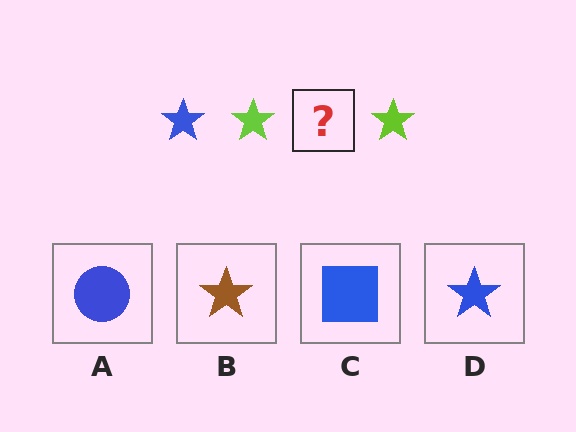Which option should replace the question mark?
Option D.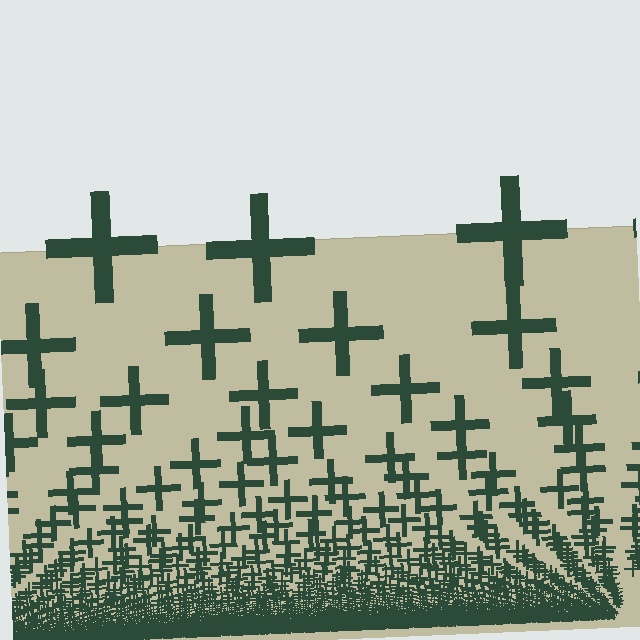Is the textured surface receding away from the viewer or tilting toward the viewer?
The surface appears to tilt toward the viewer. Texture elements get larger and sparser toward the top.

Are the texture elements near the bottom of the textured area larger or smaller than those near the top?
Smaller. The gradient is inverted — elements near the bottom are smaller and denser.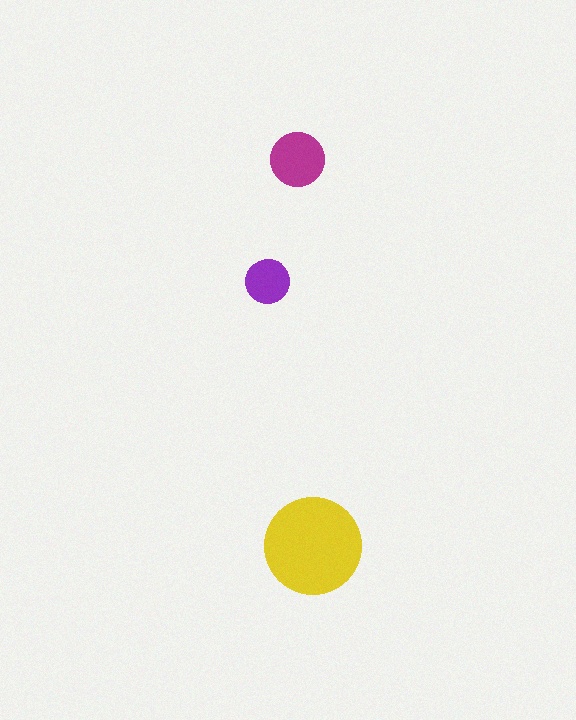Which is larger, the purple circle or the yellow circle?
The yellow one.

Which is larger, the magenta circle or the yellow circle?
The yellow one.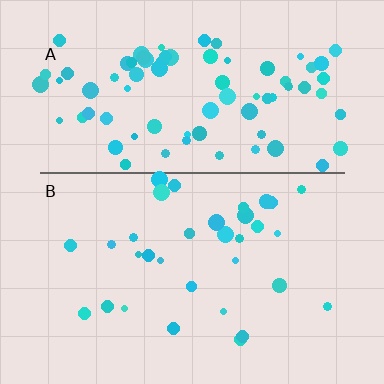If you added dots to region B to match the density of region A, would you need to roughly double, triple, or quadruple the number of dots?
Approximately double.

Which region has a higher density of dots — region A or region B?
A (the top).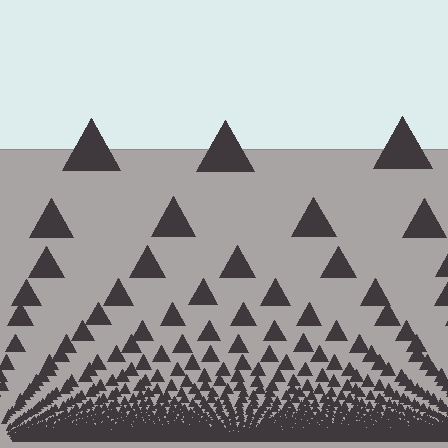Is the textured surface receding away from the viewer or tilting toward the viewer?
The surface appears to tilt toward the viewer. Texture elements get larger and sparser toward the top.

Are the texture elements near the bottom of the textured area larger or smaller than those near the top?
Smaller. The gradient is inverted — elements near the bottom are smaller and denser.